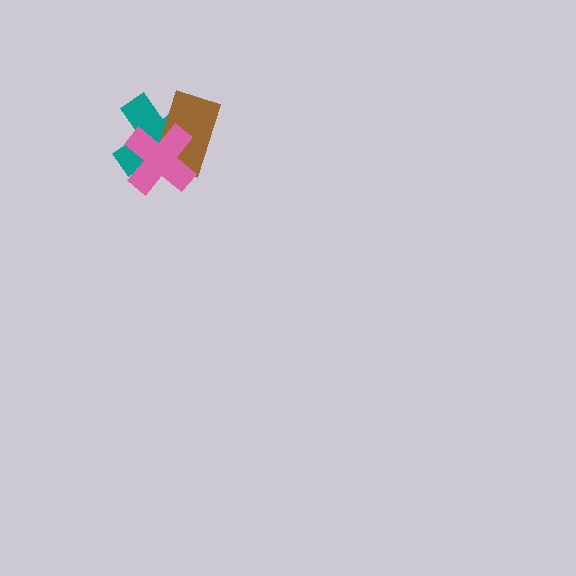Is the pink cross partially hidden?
No, no other shape covers it.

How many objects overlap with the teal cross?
2 objects overlap with the teal cross.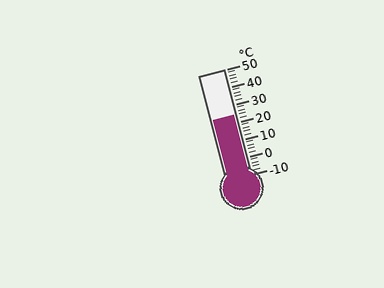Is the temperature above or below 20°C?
The temperature is above 20°C.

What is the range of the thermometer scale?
The thermometer scale ranges from -10°C to 50°C.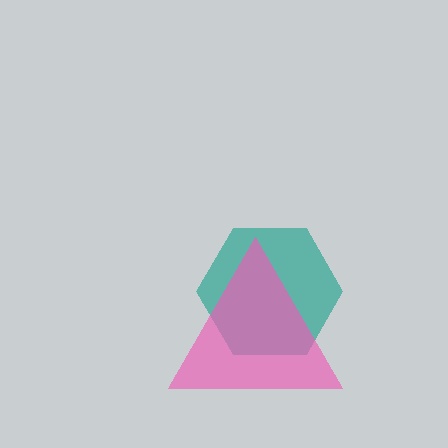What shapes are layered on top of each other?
The layered shapes are: a teal hexagon, a pink triangle.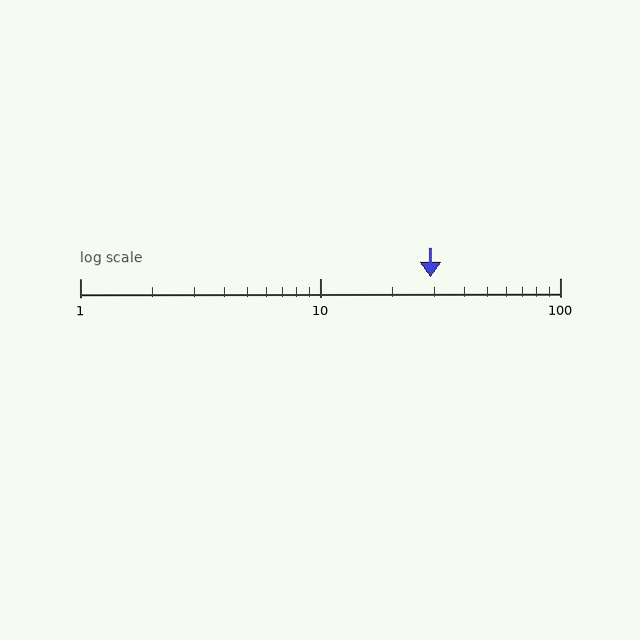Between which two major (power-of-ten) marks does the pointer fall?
The pointer is between 10 and 100.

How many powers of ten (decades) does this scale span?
The scale spans 2 decades, from 1 to 100.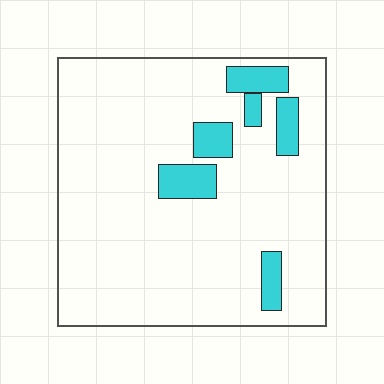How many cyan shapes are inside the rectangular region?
6.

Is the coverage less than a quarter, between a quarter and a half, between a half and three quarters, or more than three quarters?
Less than a quarter.